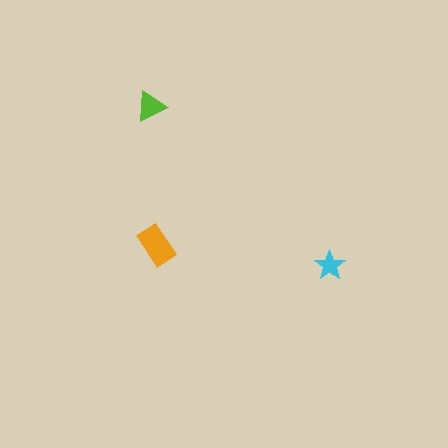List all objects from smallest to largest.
The cyan star, the lime triangle, the orange rectangle.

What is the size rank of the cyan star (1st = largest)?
3rd.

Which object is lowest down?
The cyan star is bottommost.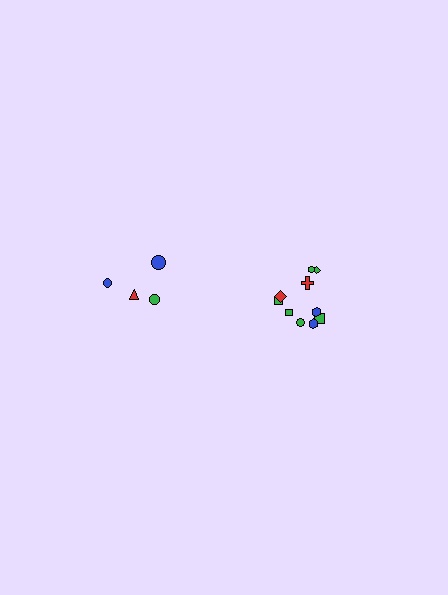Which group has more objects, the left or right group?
The right group.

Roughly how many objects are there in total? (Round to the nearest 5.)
Roughly 15 objects in total.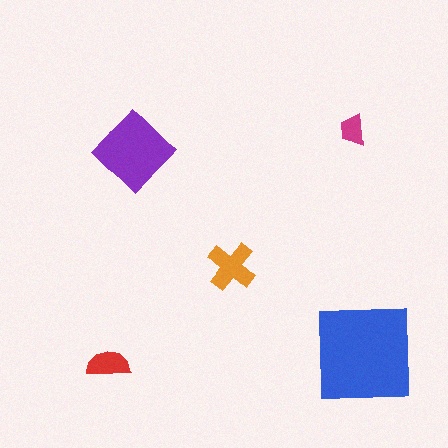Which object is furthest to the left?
The red semicircle is leftmost.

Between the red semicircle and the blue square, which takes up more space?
The blue square.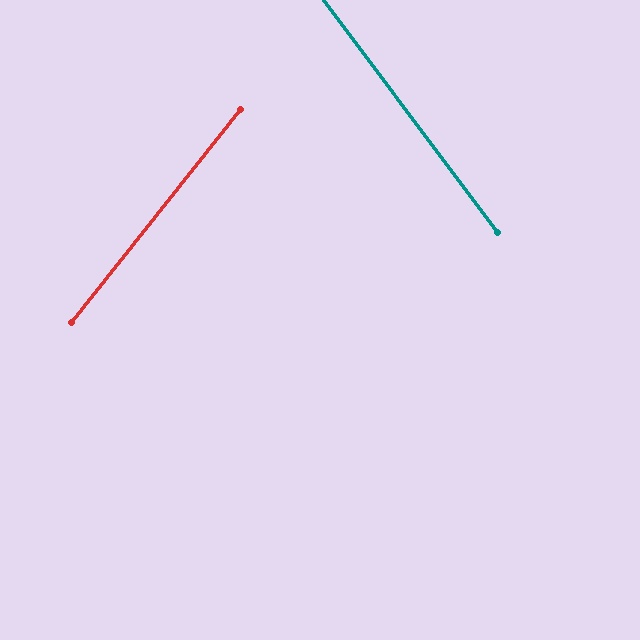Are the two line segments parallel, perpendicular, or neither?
Neither parallel nor perpendicular — they differ by about 75°.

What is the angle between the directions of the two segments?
Approximately 75 degrees.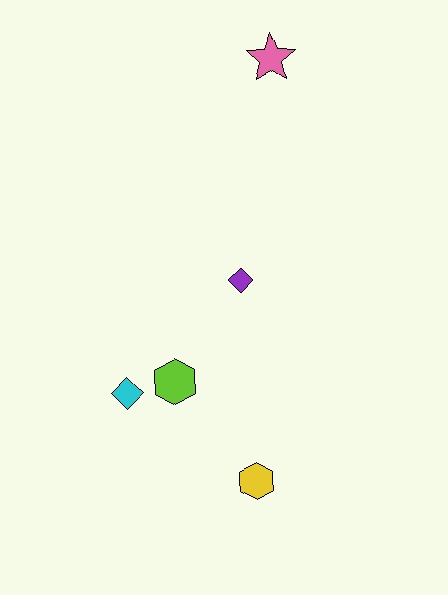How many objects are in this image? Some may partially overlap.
There are 5 objects.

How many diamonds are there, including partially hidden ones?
There are 2 diamonds.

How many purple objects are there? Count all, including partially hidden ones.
There is 1 purple object.